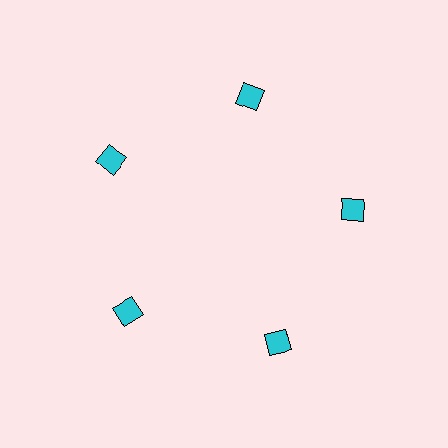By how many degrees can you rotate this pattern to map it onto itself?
The pattern maps onto itself every 72 degrees of rotation.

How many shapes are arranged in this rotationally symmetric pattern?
There are 5 shapes, arranged in 5 groups of 1.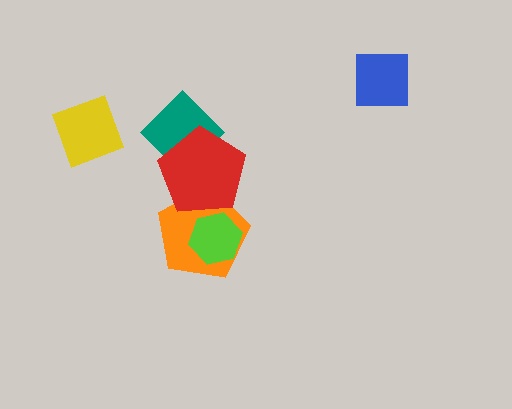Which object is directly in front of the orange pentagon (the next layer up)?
The lime hexagon is directly in front of the orange pentagon.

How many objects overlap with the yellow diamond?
0 objects overlap with the yellow diamond.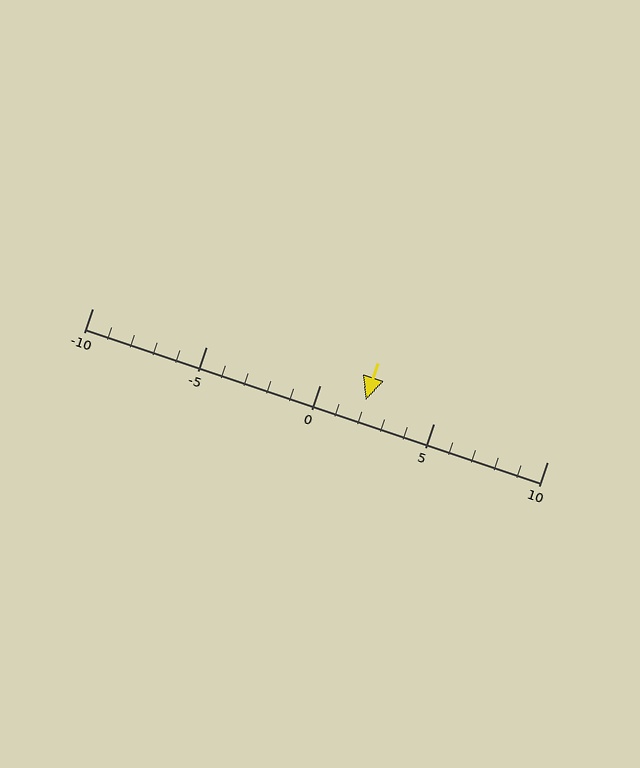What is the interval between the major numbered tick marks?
The major tick marks are spaced 5 units apart.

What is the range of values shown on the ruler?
The ruler shows values from -10 to 10.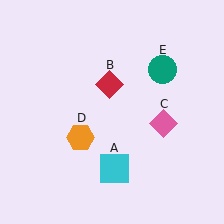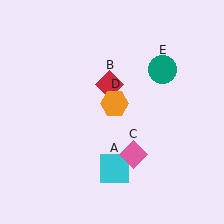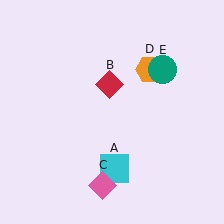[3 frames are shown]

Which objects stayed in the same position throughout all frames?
Cyan square (object A) and red diamond (object B) and teal circle (object E) remained stationary.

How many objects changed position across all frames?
2 objects changed position: pink diamond (object C), orange hexagon (object D).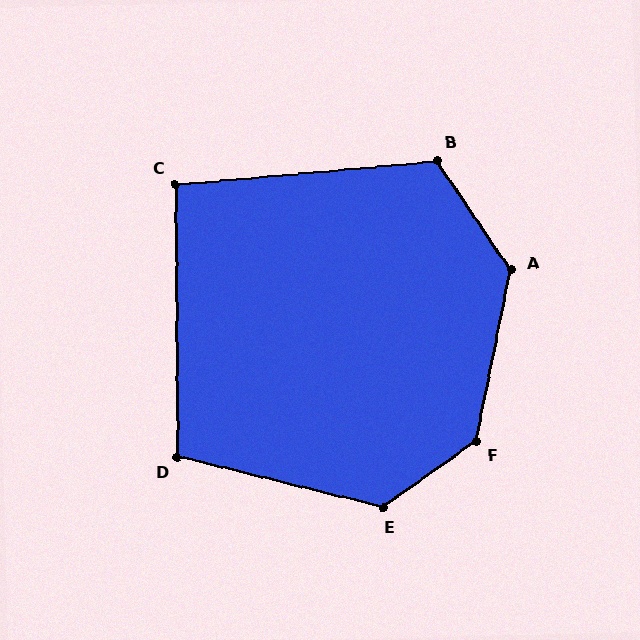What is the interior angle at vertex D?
Approximately 104 degrees (obtuse).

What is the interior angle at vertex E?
Approximately 131 degrees (obtuse).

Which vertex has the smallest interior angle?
C, at approximately 95 degrees.